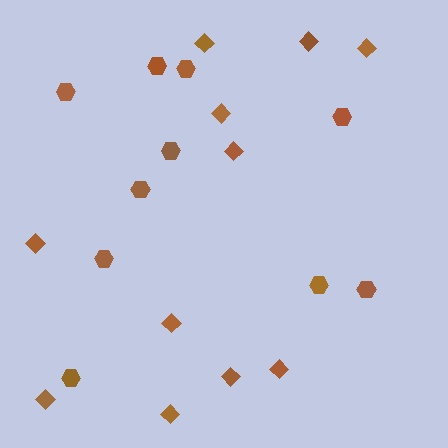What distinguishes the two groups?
There are 2 groups: one group of hexagons (10) and one group of diamonds (11).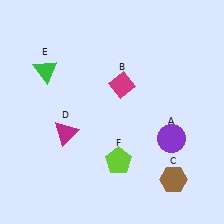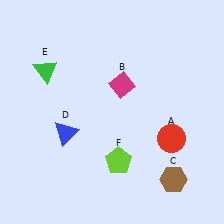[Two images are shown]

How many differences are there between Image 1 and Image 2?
There are 2 differences between the two images.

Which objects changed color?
A changed from purple to red. D changed from magenta to blue.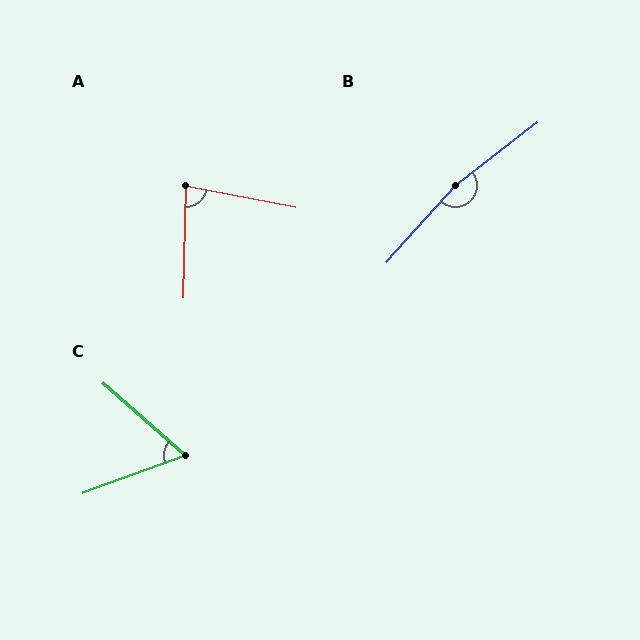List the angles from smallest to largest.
C (61°), A (80°), B (170°).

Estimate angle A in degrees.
Approximately 80 degrees.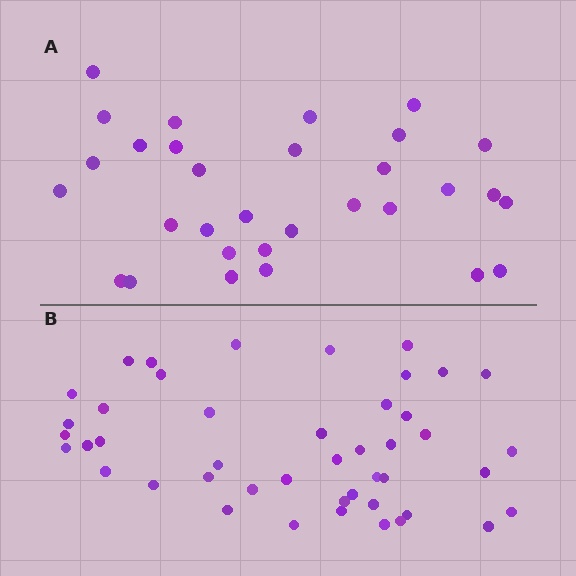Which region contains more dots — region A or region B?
Region B (the bottom region) has more dots.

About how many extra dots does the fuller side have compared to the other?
Region B has approximately 15 more dots than region A.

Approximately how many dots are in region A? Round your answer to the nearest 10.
About 30 dots. (The exact count is 31, which rounds to 30.)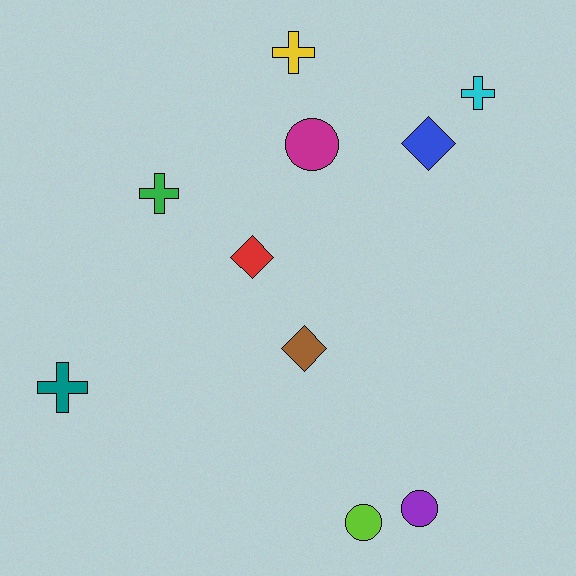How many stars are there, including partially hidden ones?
There are no stars.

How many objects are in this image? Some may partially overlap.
There are 10 objects.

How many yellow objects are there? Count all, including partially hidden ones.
There is 1 yellow object.